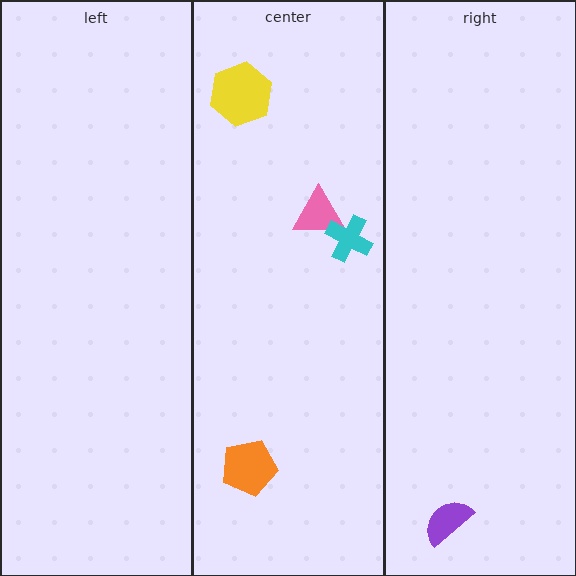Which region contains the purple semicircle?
The right region.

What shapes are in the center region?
The pink triangle, the yellow hexagon, the cyan cross, the orange pentagon.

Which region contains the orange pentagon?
The center region.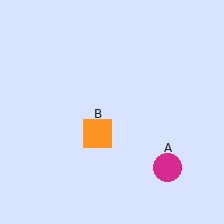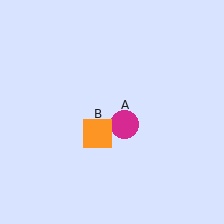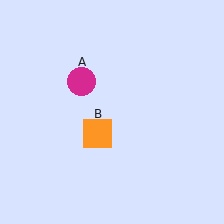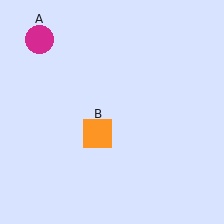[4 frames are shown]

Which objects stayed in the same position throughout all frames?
Orange square (object B) remained stationary.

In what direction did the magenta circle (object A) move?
The magenta circle (object A) moved up and to the left.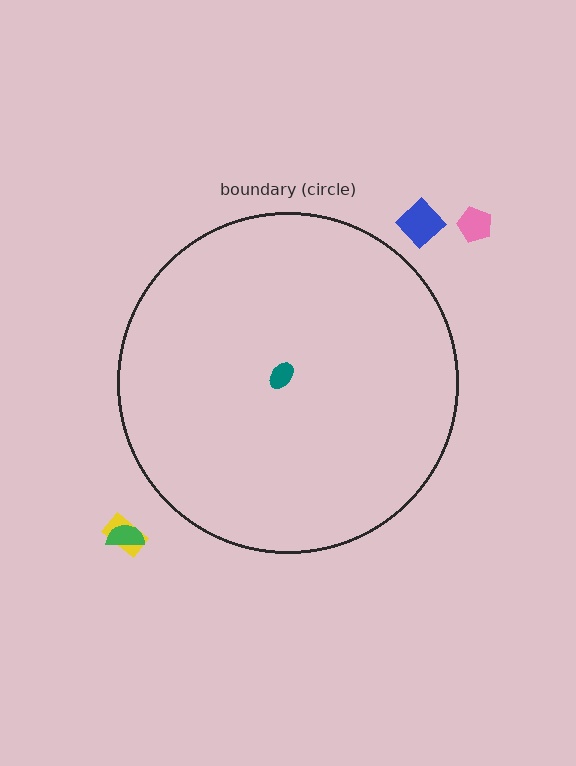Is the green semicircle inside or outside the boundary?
Outside.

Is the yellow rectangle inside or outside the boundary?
Outside.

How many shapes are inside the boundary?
1 inside, 4 outside.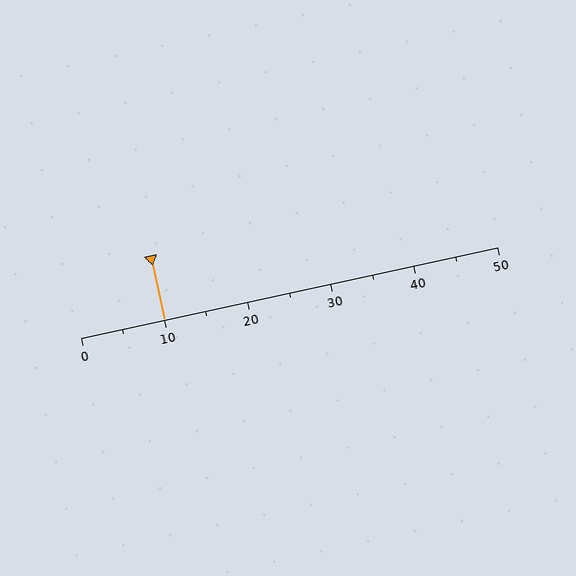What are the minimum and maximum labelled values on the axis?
The axis runs from 0 to 50.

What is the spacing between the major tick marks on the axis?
The major ticks are spaced 10 apart.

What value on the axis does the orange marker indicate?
The marker indicates approximately 10.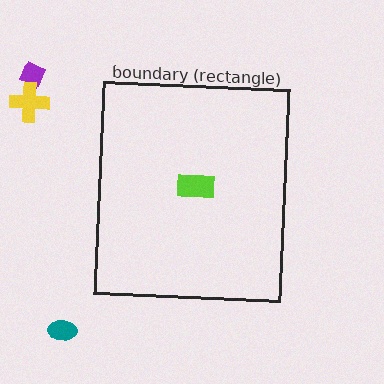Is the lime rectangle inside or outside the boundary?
Inside.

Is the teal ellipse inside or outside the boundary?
Outside.